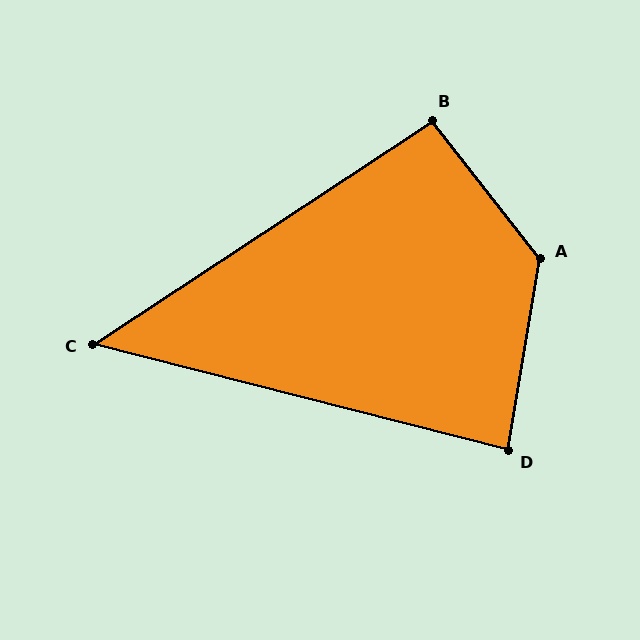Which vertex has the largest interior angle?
A, at approximately 132 degrees.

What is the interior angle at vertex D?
Approximately 85 degrees (approximately right).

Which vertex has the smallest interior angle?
C, at approximately 48 degrees.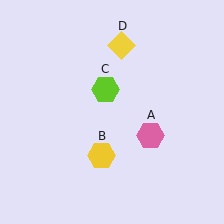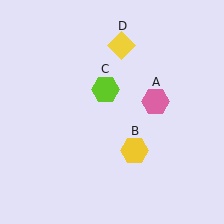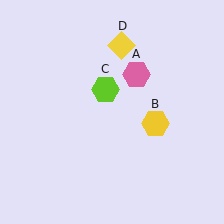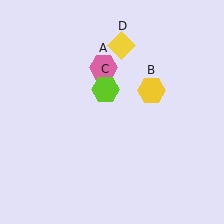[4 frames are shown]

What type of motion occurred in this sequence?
The pink hexagon (object A), yellow hexagon (object B) rotated counterclockwise around the center of the scene.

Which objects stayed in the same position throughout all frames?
Lime hexagon (object C) and yellow diamond (object D) remained stationary.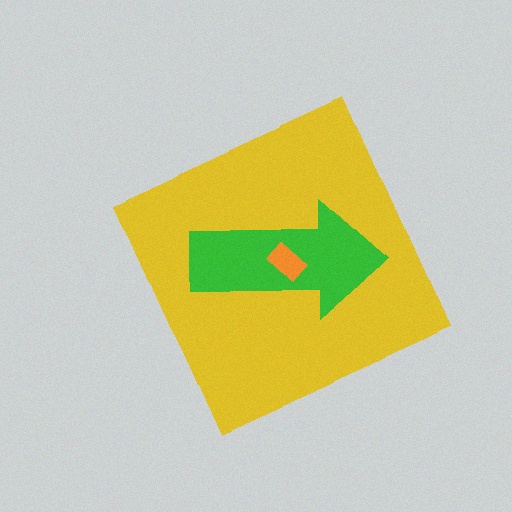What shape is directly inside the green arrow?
The orange rectangle.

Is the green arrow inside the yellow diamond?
Yes.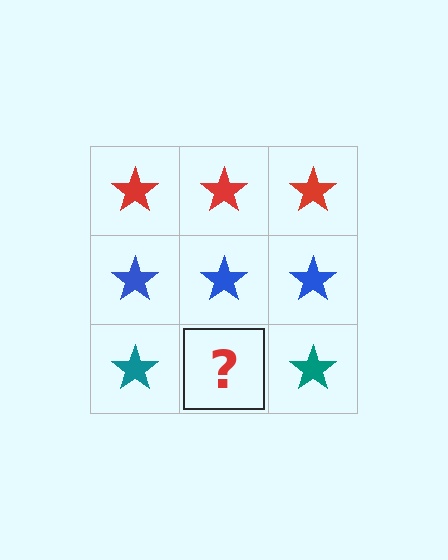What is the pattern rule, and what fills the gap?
The rule is that each row has a consistent color. The gap should be filled with a teal star.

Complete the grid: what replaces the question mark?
The question mark should be replaced with a teal star.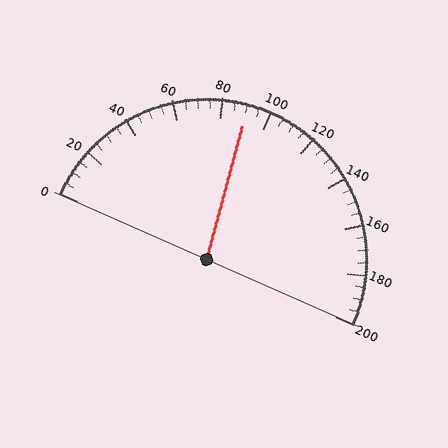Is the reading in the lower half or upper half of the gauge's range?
The reading is in the lower half of the range (0 to 200).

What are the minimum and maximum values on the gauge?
The gauge ranges from 0 to 200.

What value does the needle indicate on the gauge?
The needle indicates approximately 90.